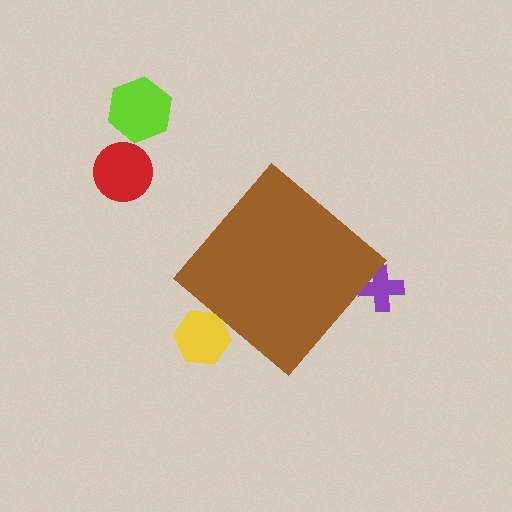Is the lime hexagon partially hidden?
No, the lime hexagon is fully visible.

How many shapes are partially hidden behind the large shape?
2 shapes are partially hidden.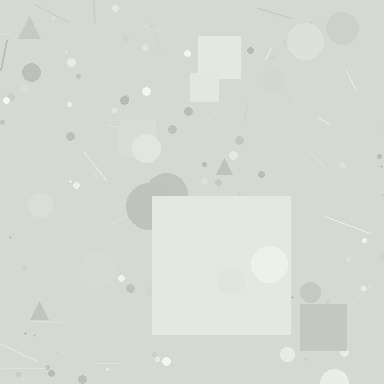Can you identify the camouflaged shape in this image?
The camouflaged shape is a square.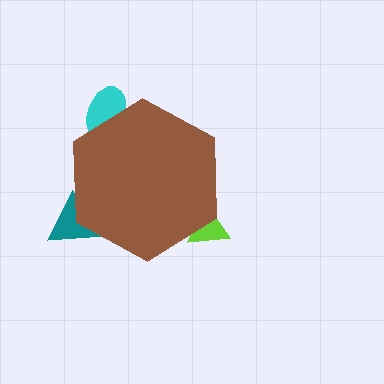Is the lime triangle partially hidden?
Yes, the lime triangle is partially hidden behind the brown hexagon.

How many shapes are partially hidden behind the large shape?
3 shapes are partially hidden.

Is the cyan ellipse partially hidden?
Yes, the cyan ellipse is partially hidden behind the brown hexagon.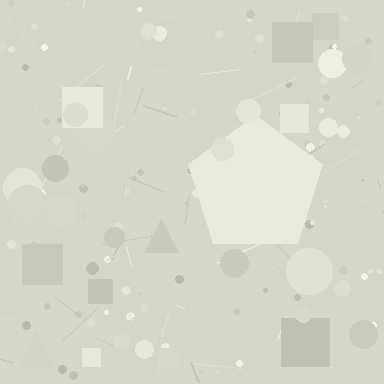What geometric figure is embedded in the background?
A pentagon is embedded in the background.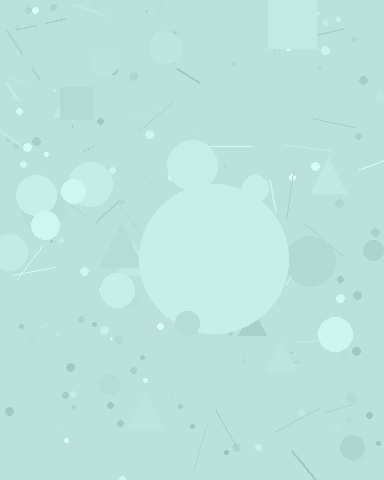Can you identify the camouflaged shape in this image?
The camouflaged shape is a circle.